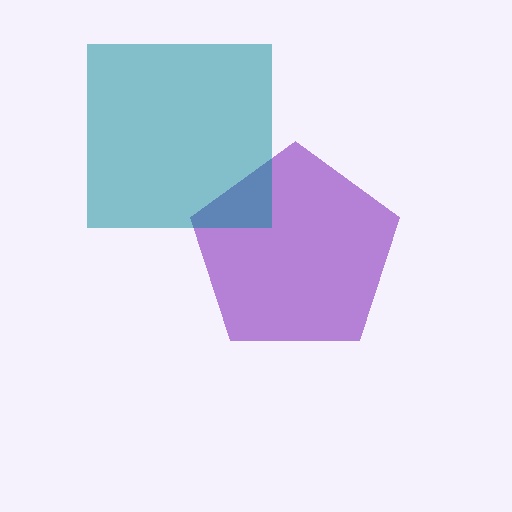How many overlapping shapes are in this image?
There are 2 overlapping shapes in the image.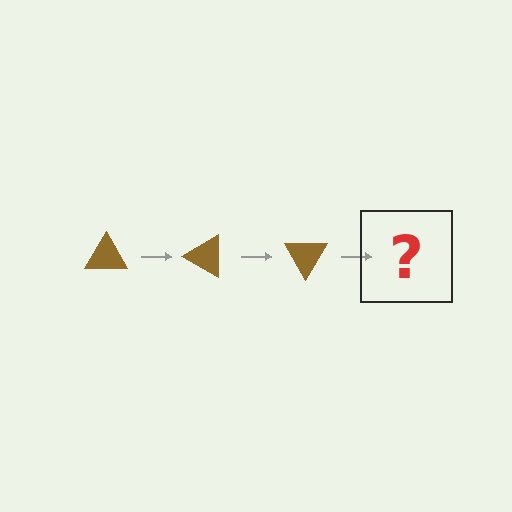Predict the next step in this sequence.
The next step is a brown triangle rotated 90 degrees.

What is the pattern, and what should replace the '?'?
The pattern is that the triangle rotates 30 degrees each step. The '?' should be a brown triangle rotated 90 degrees.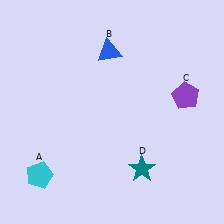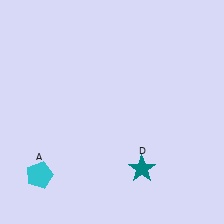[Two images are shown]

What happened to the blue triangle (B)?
The blue triangle (B) was removed in Image 2. It was in the top-left area of Image 1.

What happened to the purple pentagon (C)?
The purple pentagon (C) was removed in Image 2. It was in the top-right area of Image 1.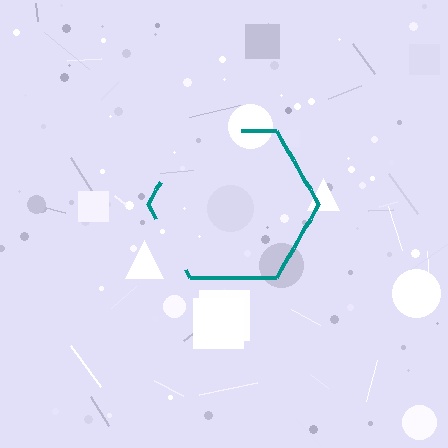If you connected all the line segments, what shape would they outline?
They would outline a hexagon.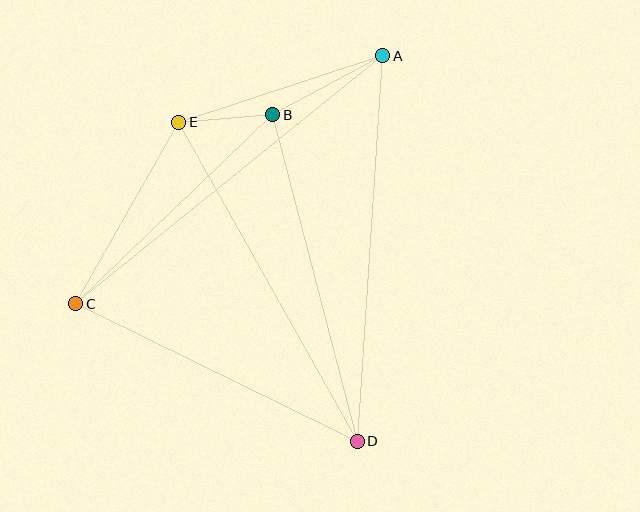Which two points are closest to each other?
Points B and E are closest to each other.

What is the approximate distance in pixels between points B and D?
The distance between B and D is approximately 337 pixels.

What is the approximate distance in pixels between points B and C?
The distance between B and C is approximately 273 pixels.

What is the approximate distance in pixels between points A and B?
The distance between A and B is approximately 124 pixels.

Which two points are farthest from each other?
Points A and C are farthest from each other.